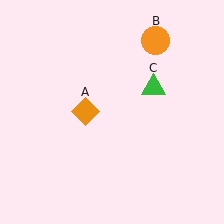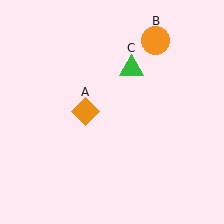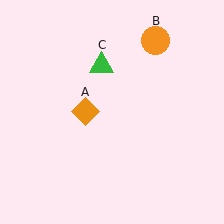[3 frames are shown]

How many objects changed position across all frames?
1 object changed position: green triangle (object C).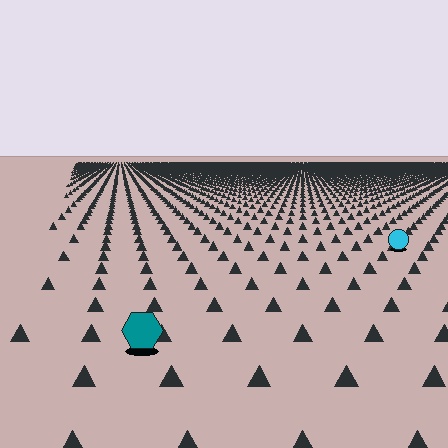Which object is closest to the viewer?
The teal hexagon is closest. The texture marks near it are larger and more spread out.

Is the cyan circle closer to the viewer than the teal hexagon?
No. The teal hexagon is closer — you can tell from the texture gradient: the ground texture is coarser near it.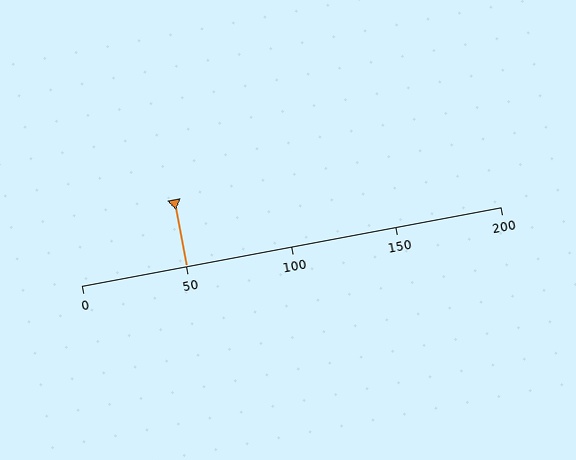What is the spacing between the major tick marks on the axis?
The major ticks are spaced 50 apart.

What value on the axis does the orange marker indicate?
The marker indicates approximately 50.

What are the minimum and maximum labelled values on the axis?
The axis runs from 0 to 200.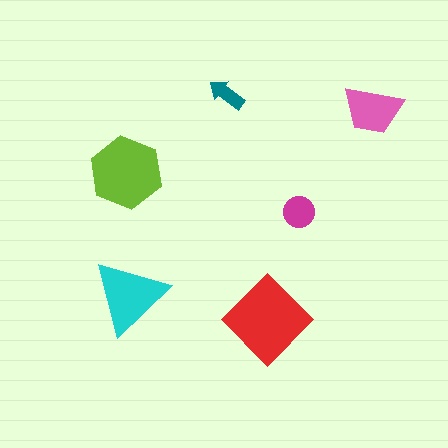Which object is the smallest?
The teal arrow.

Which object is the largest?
The red diamond.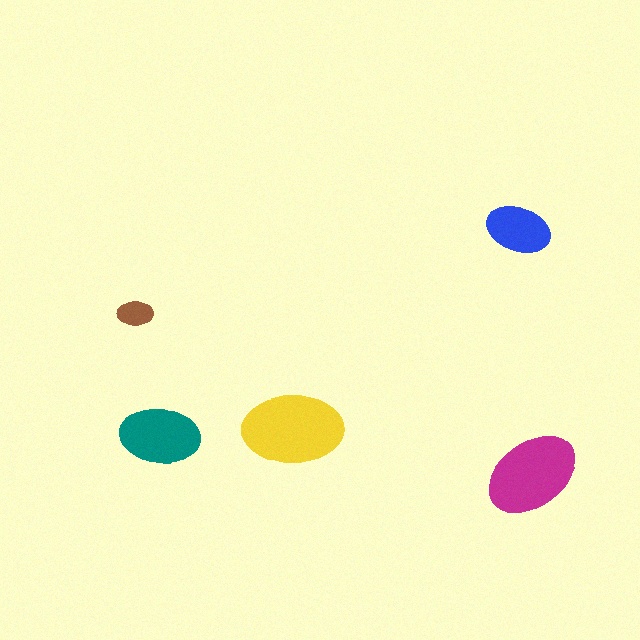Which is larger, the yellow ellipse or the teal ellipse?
The yellow one.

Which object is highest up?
The blue ellipse is topmost.